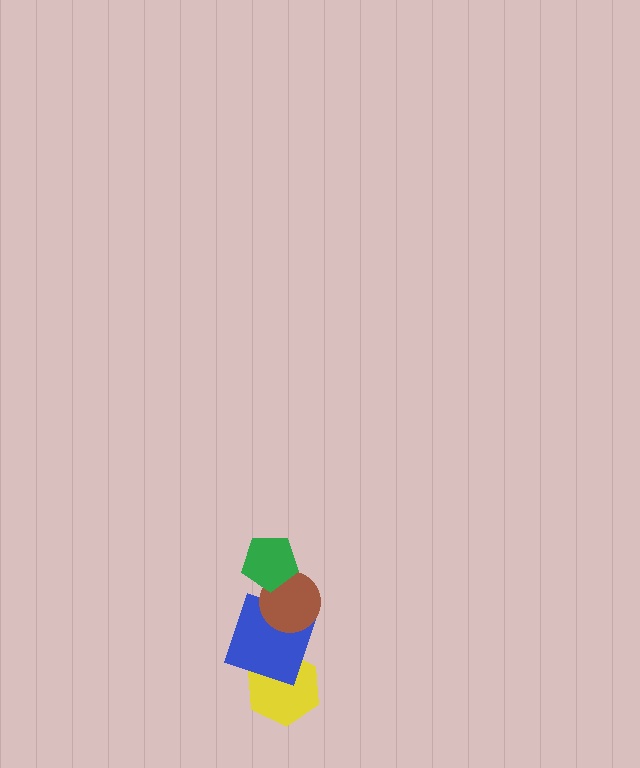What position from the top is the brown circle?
The brown circle is 2nd from the top.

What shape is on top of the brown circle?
The green pentagon is on top of the brown circle.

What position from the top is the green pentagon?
The green pentagon is 1st from the top.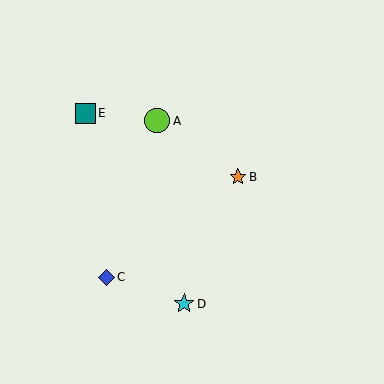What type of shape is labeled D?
Shape D is a cyan star.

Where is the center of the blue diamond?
The center of the blue diamond is at (106, 277).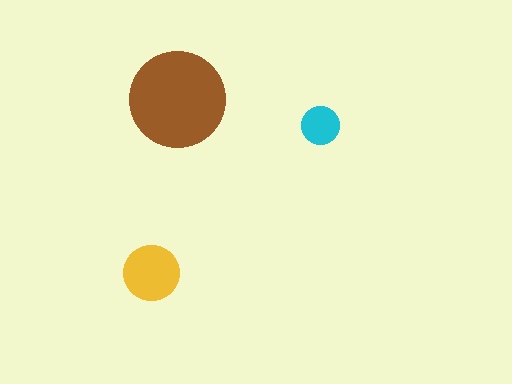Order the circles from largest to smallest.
the brown one, the yellow one, the cyan one.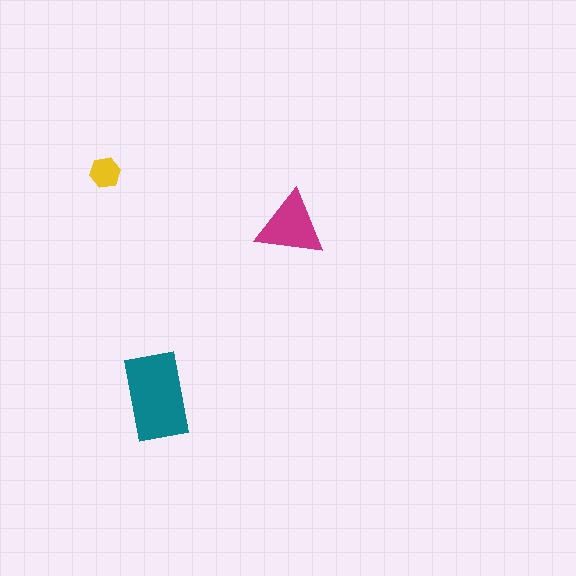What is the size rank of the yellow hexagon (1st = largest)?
3rd.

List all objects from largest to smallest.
The teal rectangle, the magenta triangle, the yellow hexagon.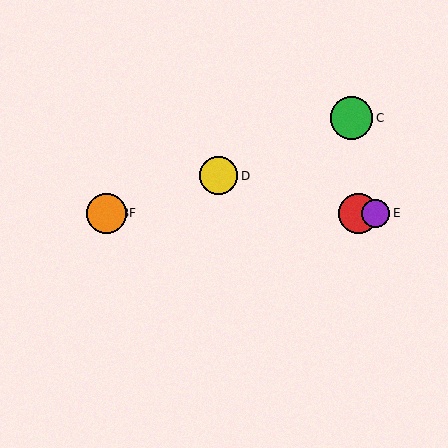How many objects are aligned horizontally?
4 objects (A, B, E, F) are aligned horizontally.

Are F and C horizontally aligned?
No, F is at y≈213 and C is at y≈118.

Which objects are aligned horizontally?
Objects A, B, E, F are aligned horizontally.